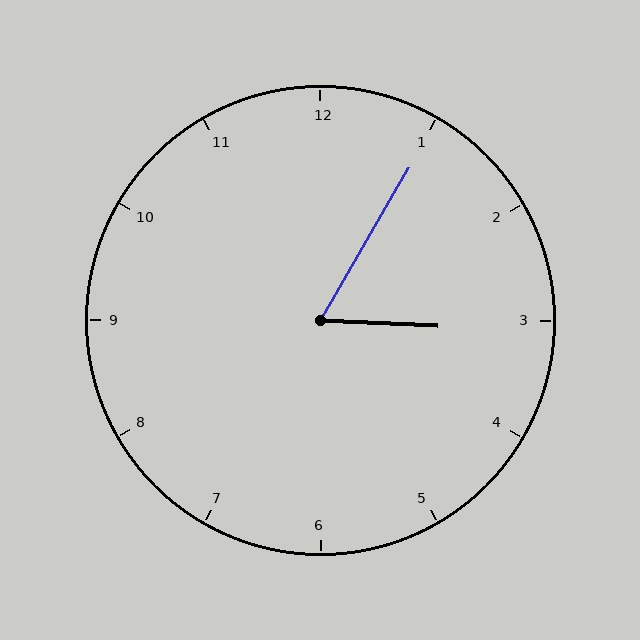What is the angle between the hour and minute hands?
Approximately 62 degrees.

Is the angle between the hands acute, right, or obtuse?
It is acute.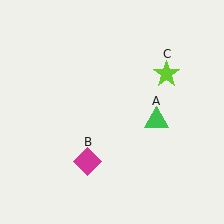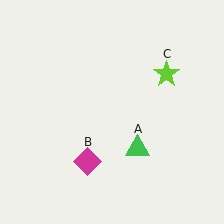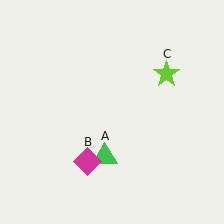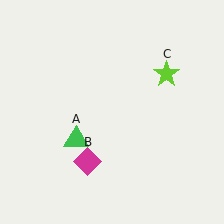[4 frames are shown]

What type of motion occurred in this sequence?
The green triangle (object A) rotated clockwise around the center of the scene.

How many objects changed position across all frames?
1 object changed position: green triangle (object A).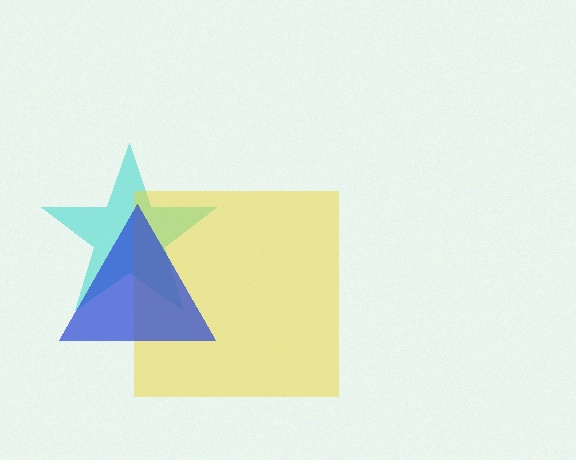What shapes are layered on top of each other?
The layered shapes are: a cyan star, a yellow square, a blue triangle.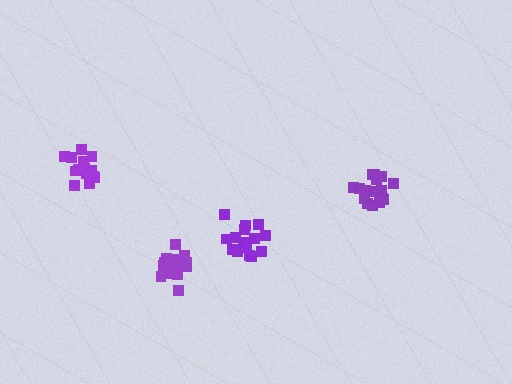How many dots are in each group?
Group 1: 17 dots, Group 2: 14 dots, Group 3: 16 dots, Group 4: 17 dots (64 total).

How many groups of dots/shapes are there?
There are 4 groups.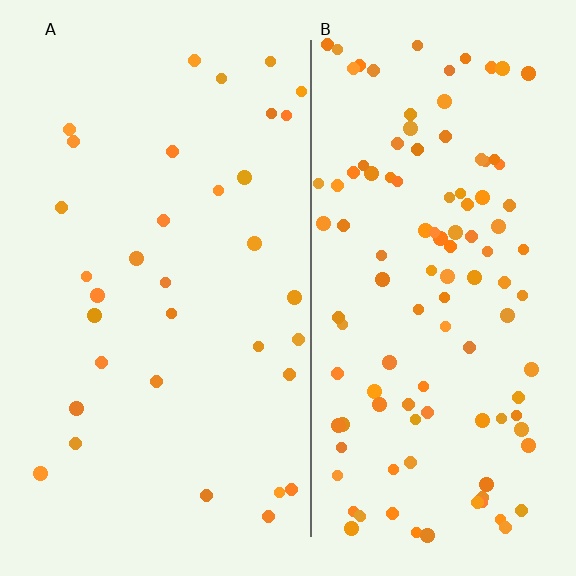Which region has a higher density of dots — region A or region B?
B (the right).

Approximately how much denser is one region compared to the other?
Approximately 3.4× — region B over region A.